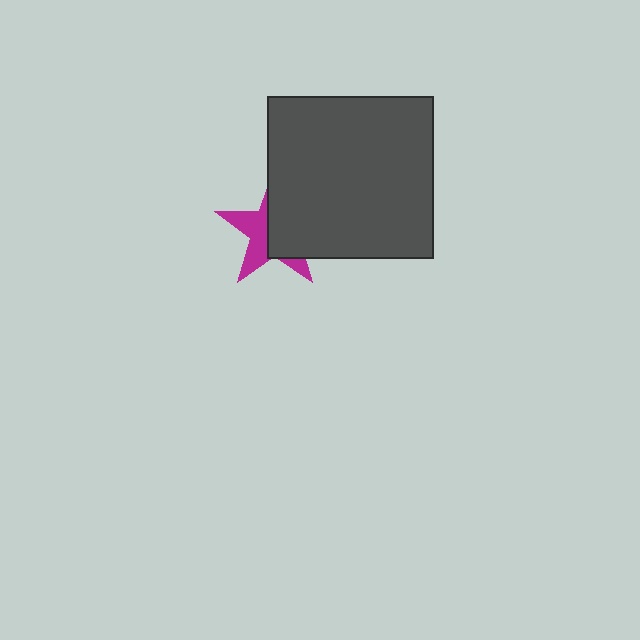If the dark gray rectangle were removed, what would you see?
You would see the complete magenta star.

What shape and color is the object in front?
The object in front is a dark gray rectangle.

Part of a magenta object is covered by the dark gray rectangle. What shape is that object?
It is a star.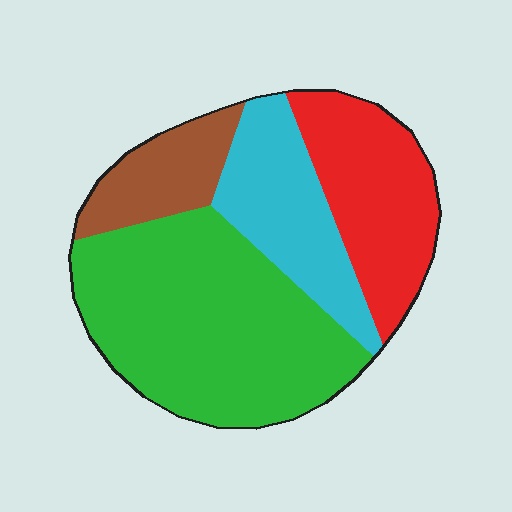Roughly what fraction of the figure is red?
Red covers roughly 25% of the figure.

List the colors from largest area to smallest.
From largest to smallest: green, red, cyan, brown.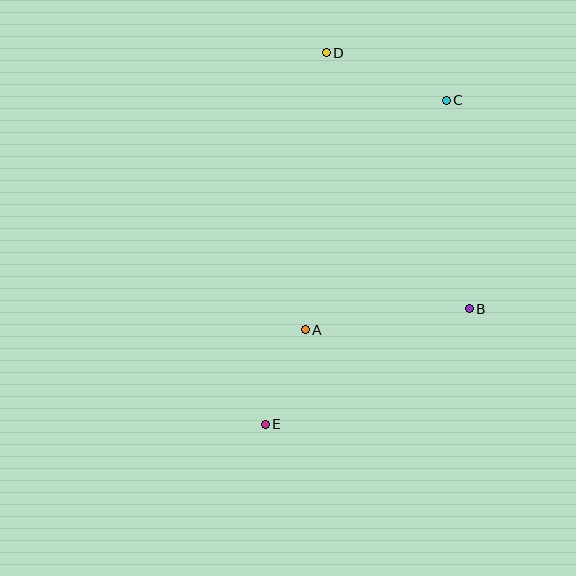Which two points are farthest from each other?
Points D and E are farthest from each other.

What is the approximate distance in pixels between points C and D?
The distance between C and D is approximately 129 pixels.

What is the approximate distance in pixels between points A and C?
The distance between A and C is approximately 270 pixels.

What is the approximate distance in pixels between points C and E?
The distance between C and E is approximately 371 pixels.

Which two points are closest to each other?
Points A and E are closest to each other.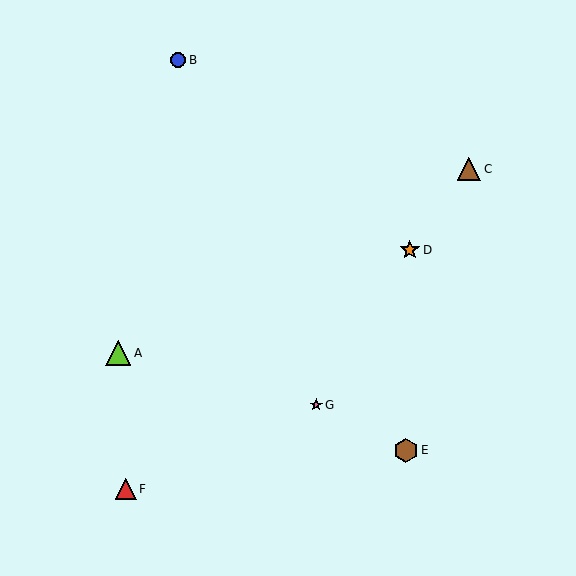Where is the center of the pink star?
The center of the pink star is at (316, 405).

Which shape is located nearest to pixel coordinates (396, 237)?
The orange star (labeled D) at (410, 250) is nearest to that location.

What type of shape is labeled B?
Shape B is a blue circle.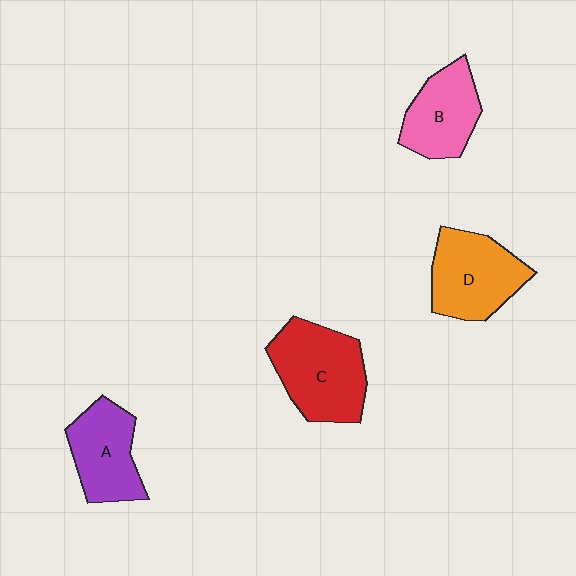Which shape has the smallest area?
Shape B (pink).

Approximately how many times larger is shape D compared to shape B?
Approximately 1.2 times.